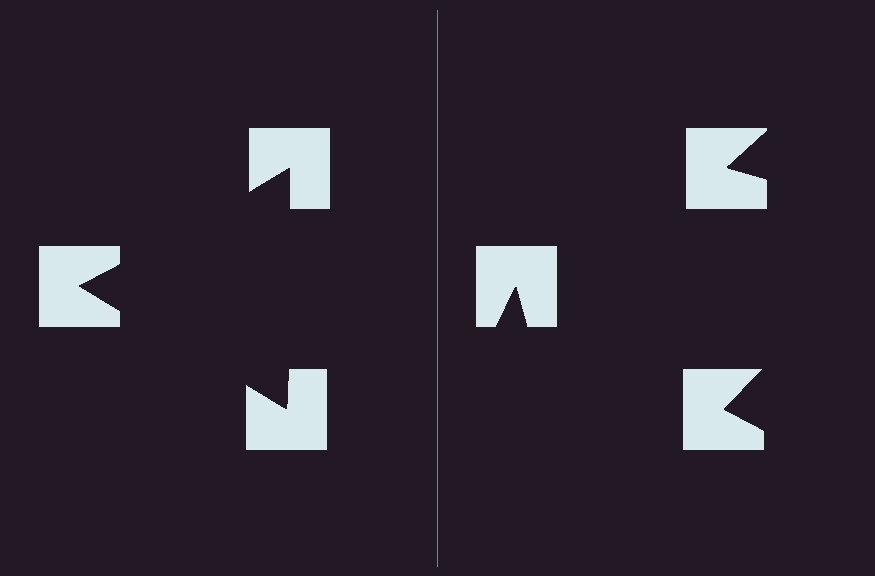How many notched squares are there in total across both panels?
6 — 3 on each side.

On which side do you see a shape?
An illusory triangle appears on the left side. On the right side the wedge cuts are rotated, so no coherent shape forms.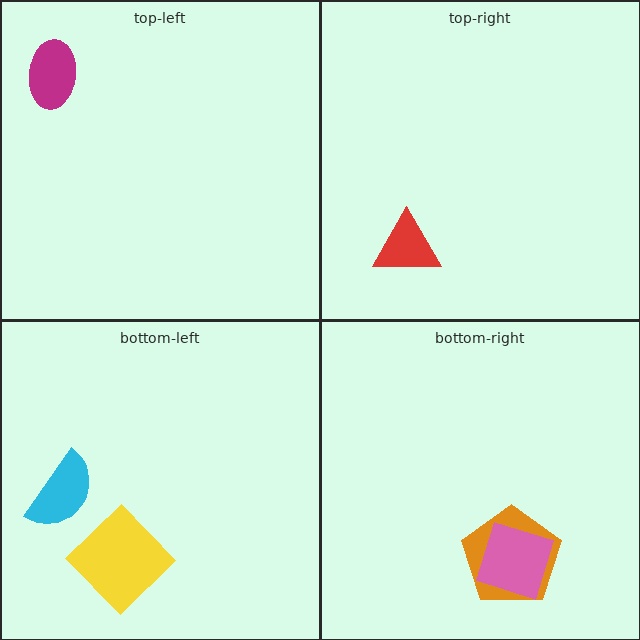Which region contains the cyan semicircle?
The bottom-left region.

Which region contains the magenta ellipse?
The top-left region.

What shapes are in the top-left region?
The magenta ellipse.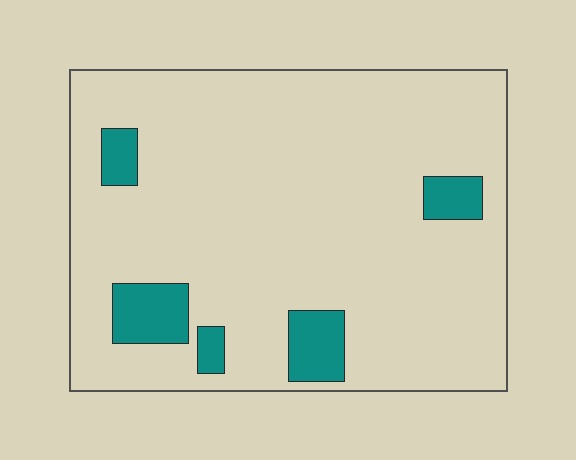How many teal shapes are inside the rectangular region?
5.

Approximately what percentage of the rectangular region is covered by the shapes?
Approximately 10%.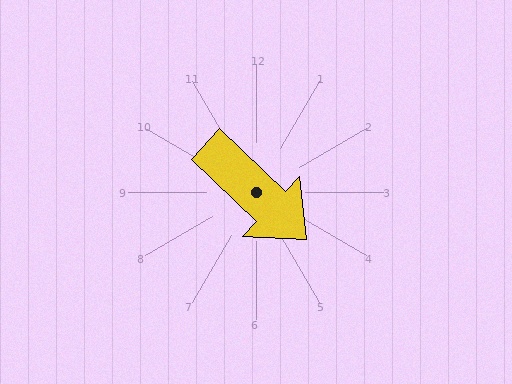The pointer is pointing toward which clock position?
Roughly 4 o'clock.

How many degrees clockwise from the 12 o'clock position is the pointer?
Approximately 134 degrees.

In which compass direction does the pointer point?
Southeast.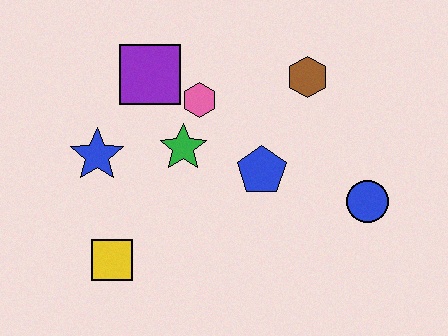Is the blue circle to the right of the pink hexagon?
Yes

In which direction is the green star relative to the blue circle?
The green star is to the left of the blue circle.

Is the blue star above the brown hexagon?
No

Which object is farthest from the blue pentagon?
The yellow square is farthest from the blue pentagon.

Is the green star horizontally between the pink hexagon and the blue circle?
No